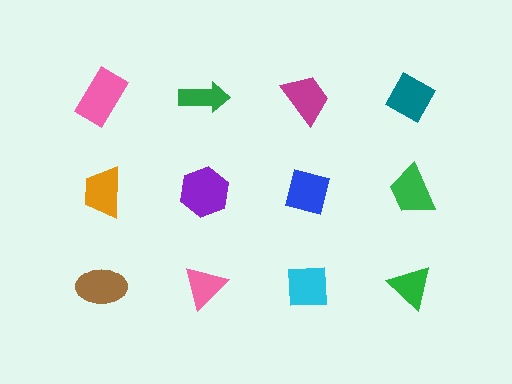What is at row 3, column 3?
A cyan square.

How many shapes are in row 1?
4 shapes.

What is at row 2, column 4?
A green trapezoid.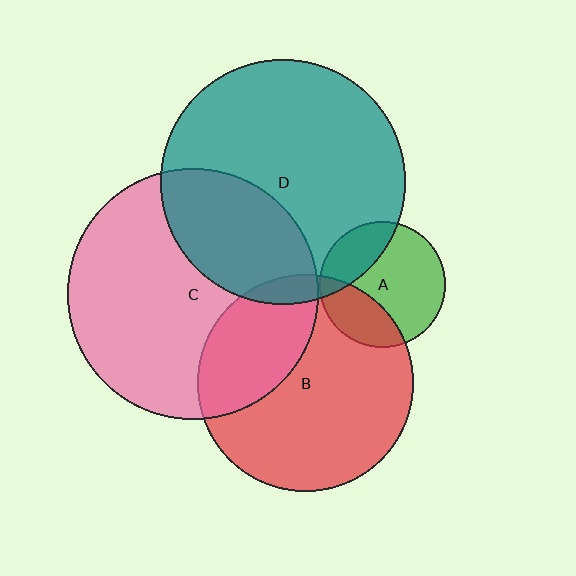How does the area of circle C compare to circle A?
Approximately 4.0 times.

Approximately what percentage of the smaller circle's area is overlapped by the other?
Approximately 30%.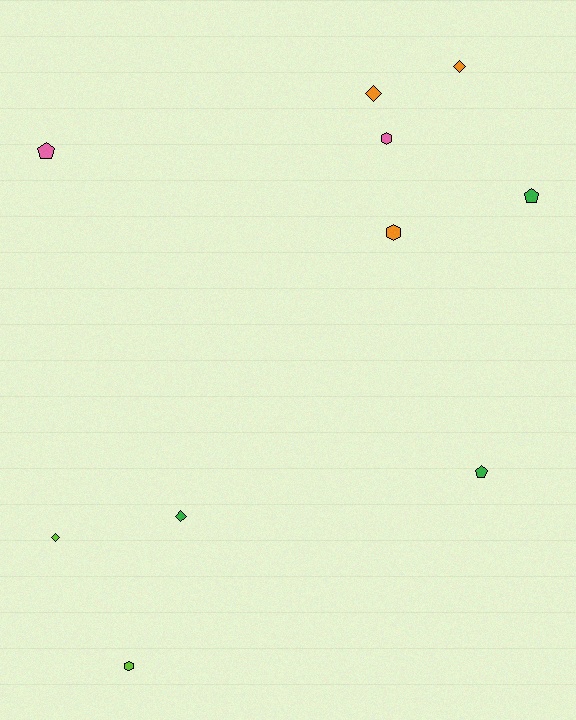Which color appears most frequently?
Green, with 3 objects.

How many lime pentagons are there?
There are no lime pentagons.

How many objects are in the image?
There are 10 objects.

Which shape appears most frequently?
Diamond, with 4 objects.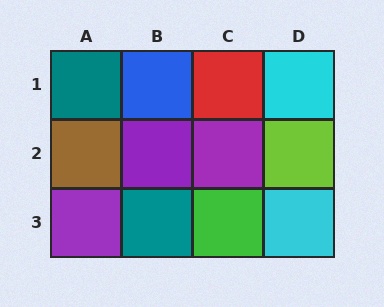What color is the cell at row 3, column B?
Teal.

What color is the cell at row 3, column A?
Purple.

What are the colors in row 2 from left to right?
Brown, purple, purple, lime.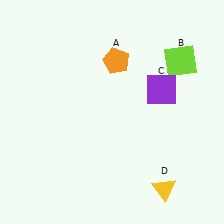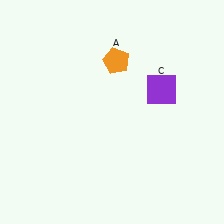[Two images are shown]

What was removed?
The yellow triangle (D), the lime square (B) were removed in Image 2.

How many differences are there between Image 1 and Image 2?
There are 2 differences between the two images.